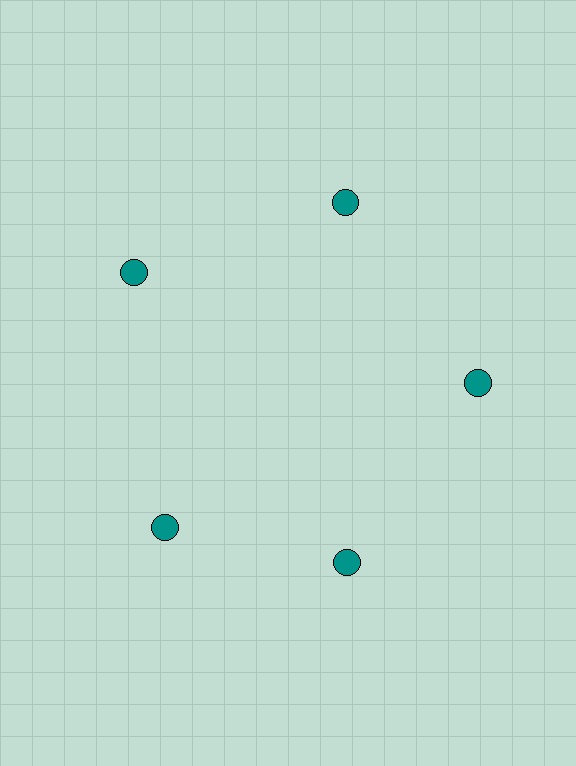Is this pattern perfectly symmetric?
No. The 5 teal circles are arranged in a ring, but one element near the 8 o'clock position is rotated out of alignment along the ring, breaking the 5-fold rotational symmetry.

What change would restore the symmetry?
The symmetry would be restored by rotating it back into even spacing with its neighbors so that all 5 circles sit at equal angles and equal distance from the center.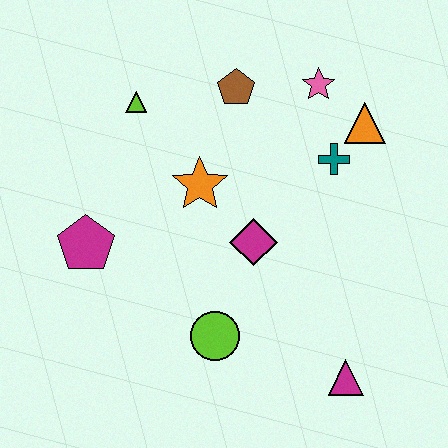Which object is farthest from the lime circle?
The pink star is farthest from the lime circle.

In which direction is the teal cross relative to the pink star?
The teal cross is below the pink star.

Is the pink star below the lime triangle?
No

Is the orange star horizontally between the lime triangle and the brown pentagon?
Yes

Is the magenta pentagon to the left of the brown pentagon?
Yes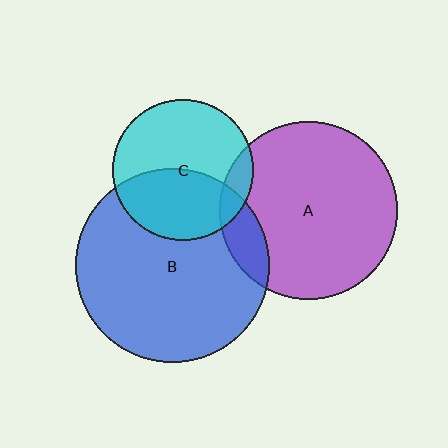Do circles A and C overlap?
Yes.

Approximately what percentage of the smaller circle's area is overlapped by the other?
Approximately 10%.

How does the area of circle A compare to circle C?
Approximately 1.6 times.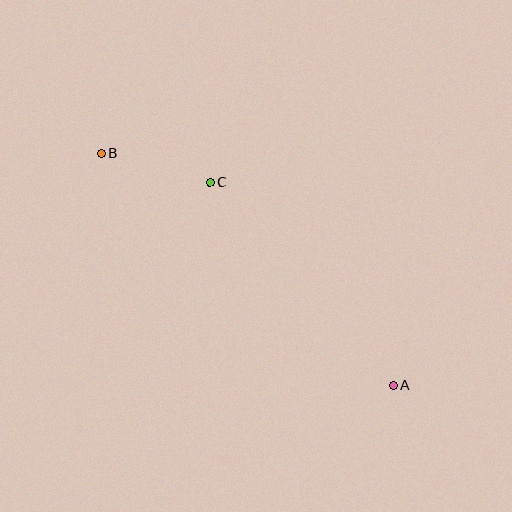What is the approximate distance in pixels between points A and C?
The distance between A and C is approximately 274 pixels.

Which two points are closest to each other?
Points B and C are closest to each other.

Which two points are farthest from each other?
Points A and B are farthest from each other.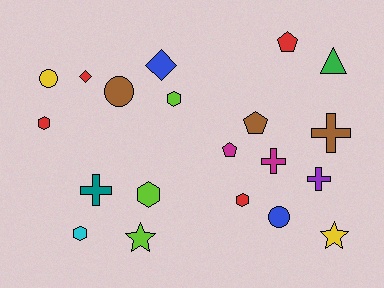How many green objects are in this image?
There is 1 green object.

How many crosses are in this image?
There are 4 crosses.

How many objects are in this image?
There are 20 objects.